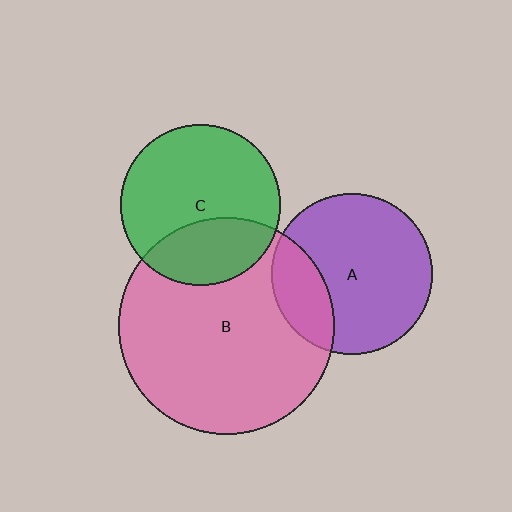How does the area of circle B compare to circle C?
Approximately 1.8 times.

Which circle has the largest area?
Circle B (pink).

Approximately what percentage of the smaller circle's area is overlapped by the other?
Approximately 30%.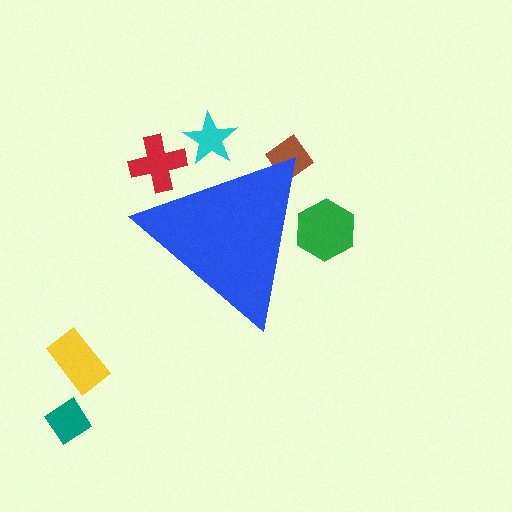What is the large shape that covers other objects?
A blue triangle.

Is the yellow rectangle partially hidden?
No, the yellow rectangle is fully visible.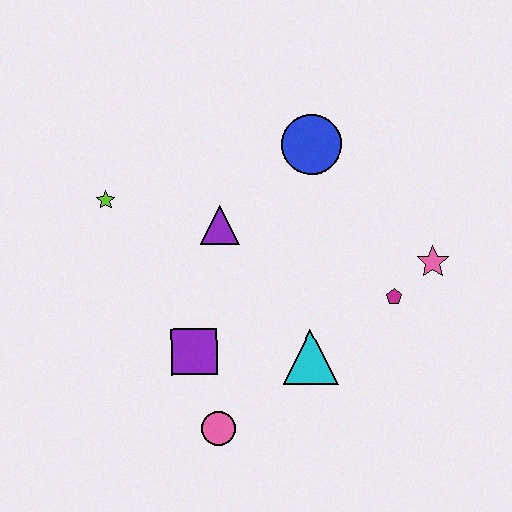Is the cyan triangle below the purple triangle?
Yes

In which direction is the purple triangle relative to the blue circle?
The purple triangle is to the left of the blue circle.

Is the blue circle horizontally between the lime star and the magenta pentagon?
Yes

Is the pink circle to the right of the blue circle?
No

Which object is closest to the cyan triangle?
The magenta pentagon is closest to the cyan triangle.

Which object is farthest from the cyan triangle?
The lime star is farthest from the cyan triangle.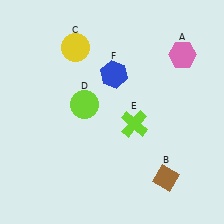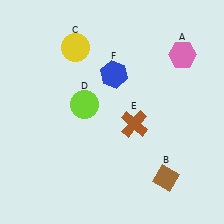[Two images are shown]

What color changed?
The cross (E) changed from lime in Image 1 to brown in Image 2.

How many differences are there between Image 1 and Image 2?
There is 1 difference between the two images.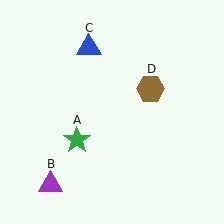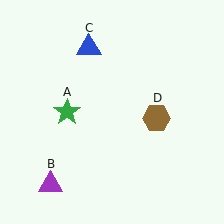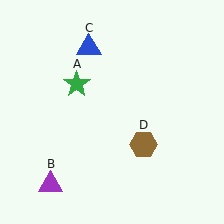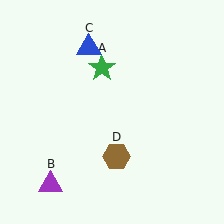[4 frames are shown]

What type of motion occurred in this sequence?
The green star (object A), brown hexagon (object D) rotated clockwise around the center of the scene.